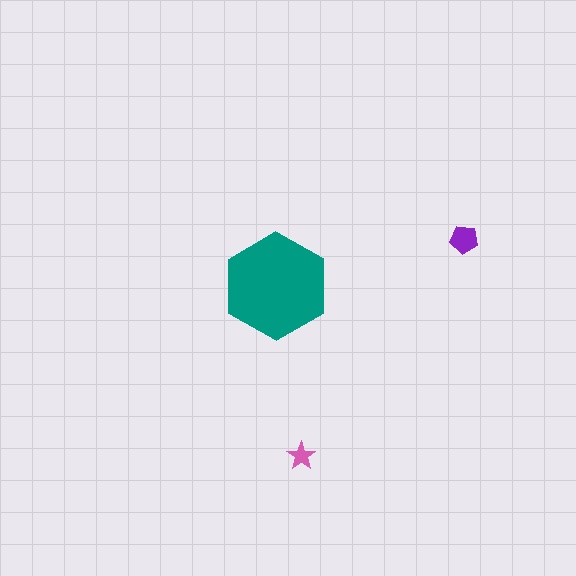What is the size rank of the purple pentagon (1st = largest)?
2nd.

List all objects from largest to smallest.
The teal hexagon, the purple pentagon, the pink star.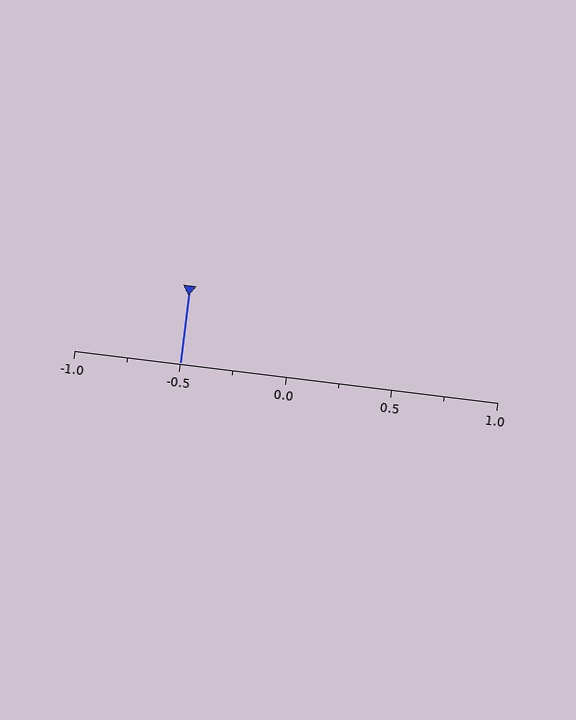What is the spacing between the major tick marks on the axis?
The major ticks are spaced 0.5 apart.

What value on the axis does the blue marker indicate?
The marker indicates approximately -0.5.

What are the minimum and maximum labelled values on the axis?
The axis runs from -1.0 to 1.0.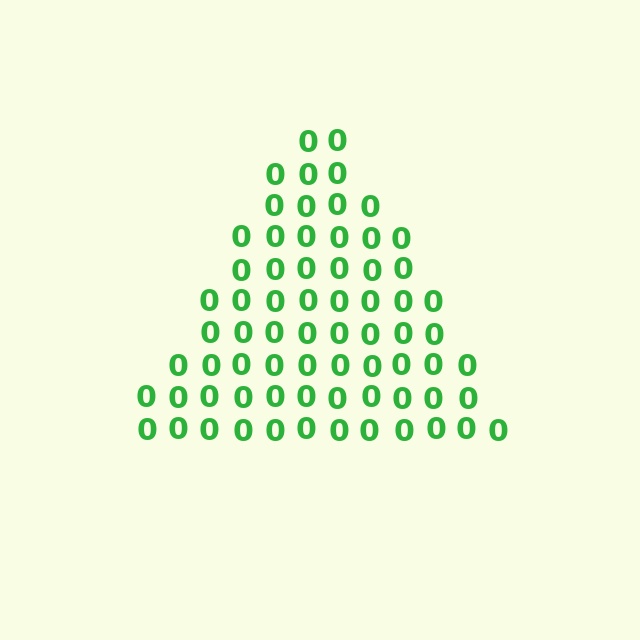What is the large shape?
The large shape is a triangle.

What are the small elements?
The small elements are digit 0's.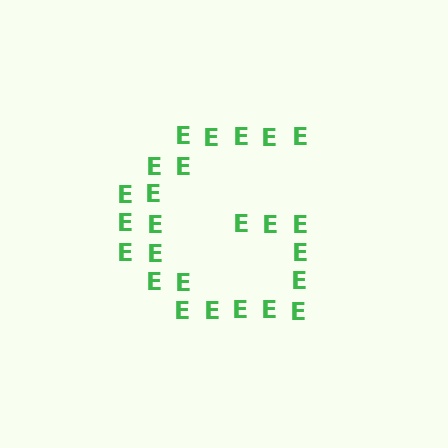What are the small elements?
The small elements are letter E's.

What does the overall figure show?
The overall figure shows the letter G.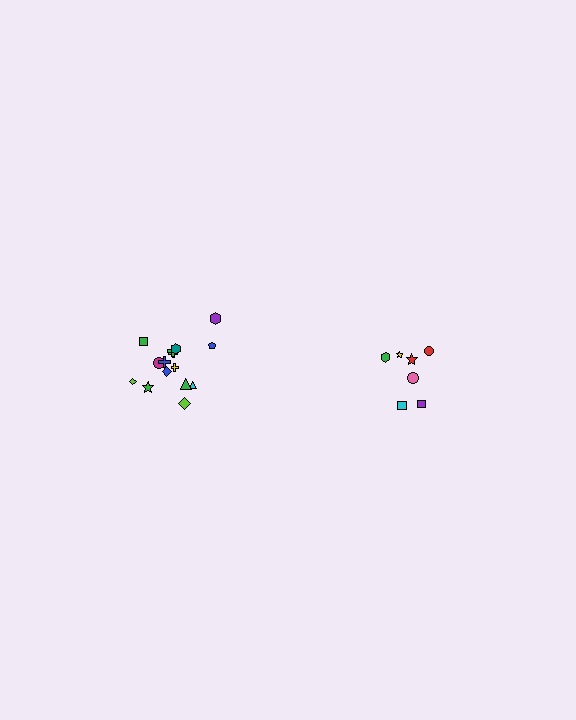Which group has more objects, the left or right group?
The left group.